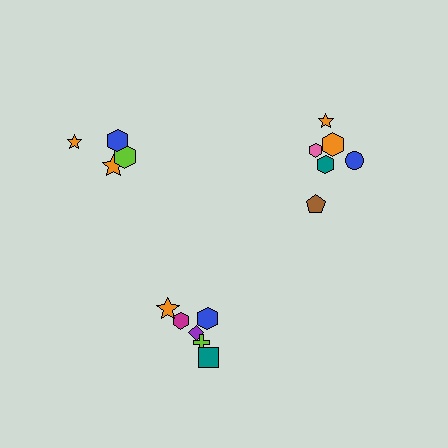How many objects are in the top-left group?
There are 4 objects.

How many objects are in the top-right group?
There are 6 objects.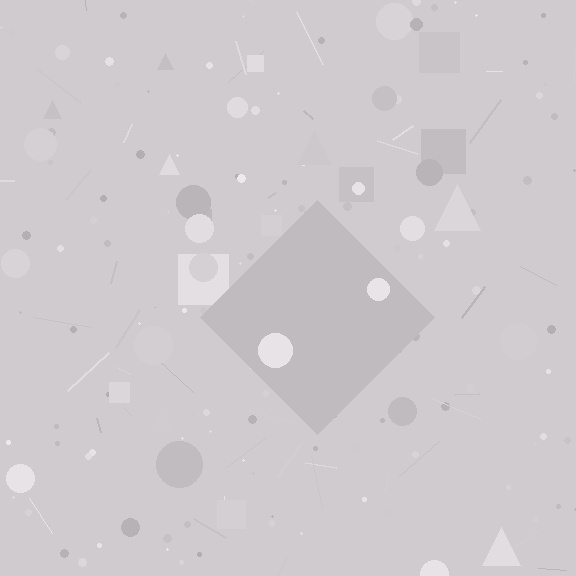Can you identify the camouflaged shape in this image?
The camouflaged shape is a diamond.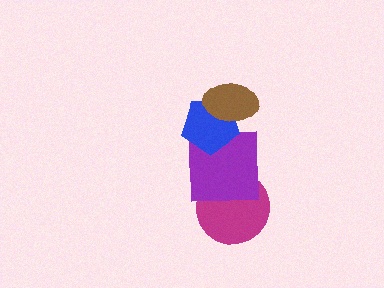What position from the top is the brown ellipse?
The brown ellipse is 1st from the top.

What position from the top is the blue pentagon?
The blue pentagon is 2nd from the top.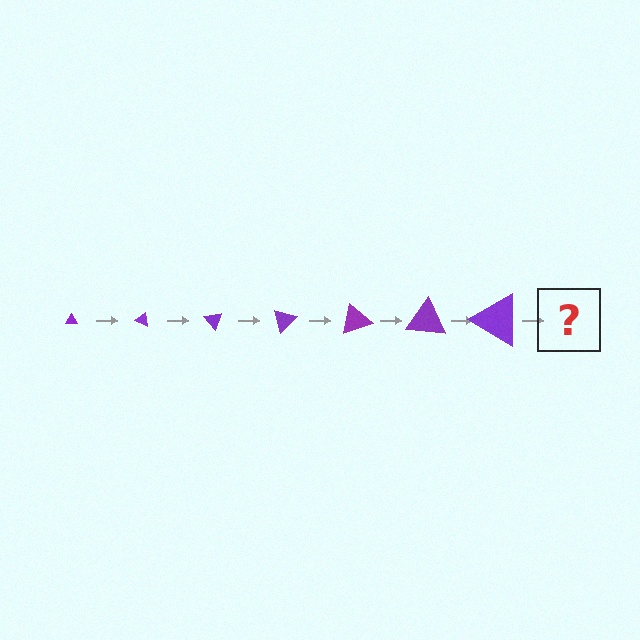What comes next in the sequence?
The next element should be a triangle, larger than the previous one and rotated 175 degrees from the start.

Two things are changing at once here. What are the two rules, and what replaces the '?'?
The two rules are that the triangle grows larger each step and it rotates 25 degrees each step. The '?' should be a triangle, larger than the previous one and rotated 175 degrees from the start.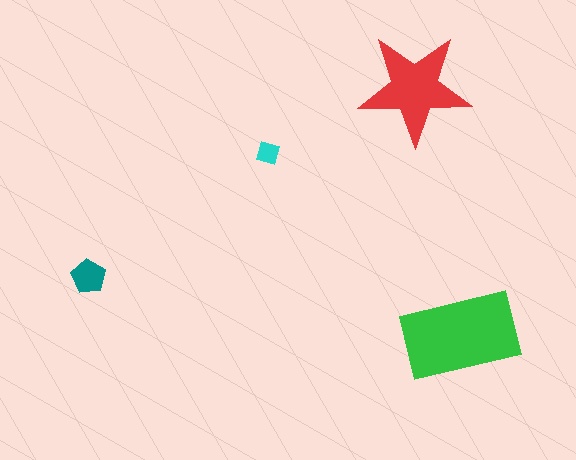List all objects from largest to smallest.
The green rectangle, the red star, the teal pentagon, the cyan diamond.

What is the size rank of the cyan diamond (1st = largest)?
4th.